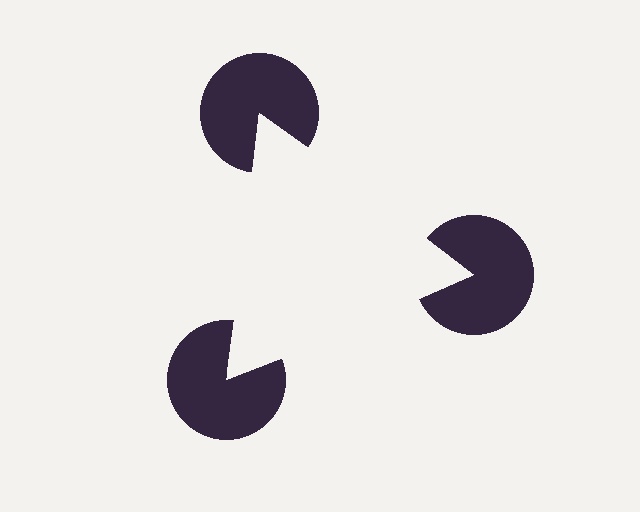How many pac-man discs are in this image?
There are 3 — one at each vertex of the illusory triangle.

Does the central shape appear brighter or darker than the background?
It typically appears slightly brighter than the background, even though no actual brightness change is drawn.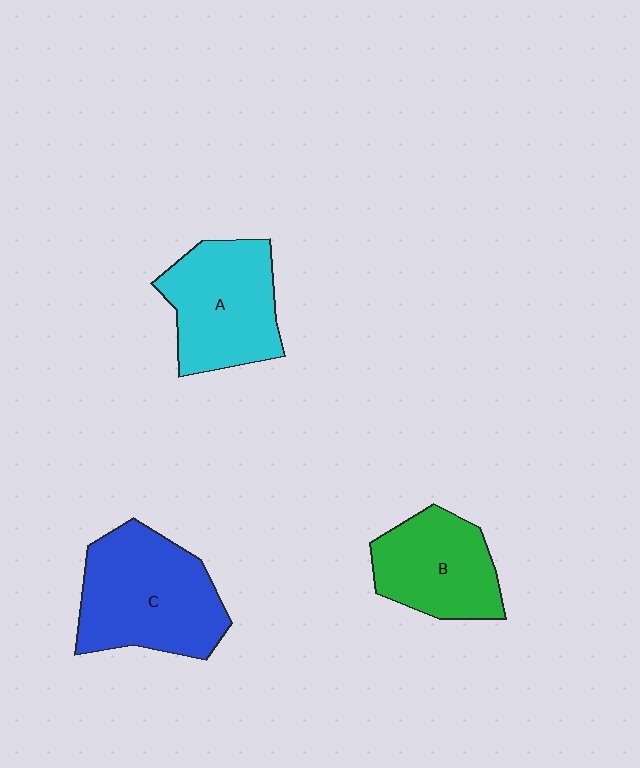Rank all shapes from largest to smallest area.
From largest to smallest: C (blue), A (cyan), B (green).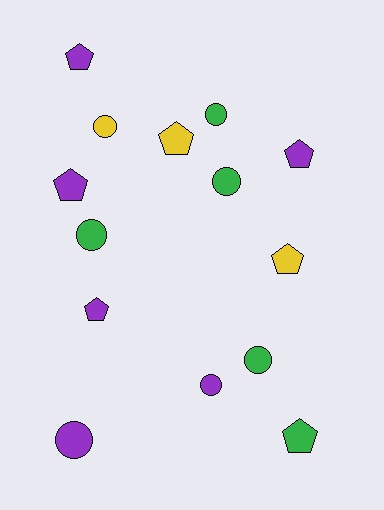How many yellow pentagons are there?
There are 2 yellow pentagons.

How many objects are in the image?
There are 14 objects.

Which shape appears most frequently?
Pentagon, with 7 objects.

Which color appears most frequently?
Purple, with 6 objects.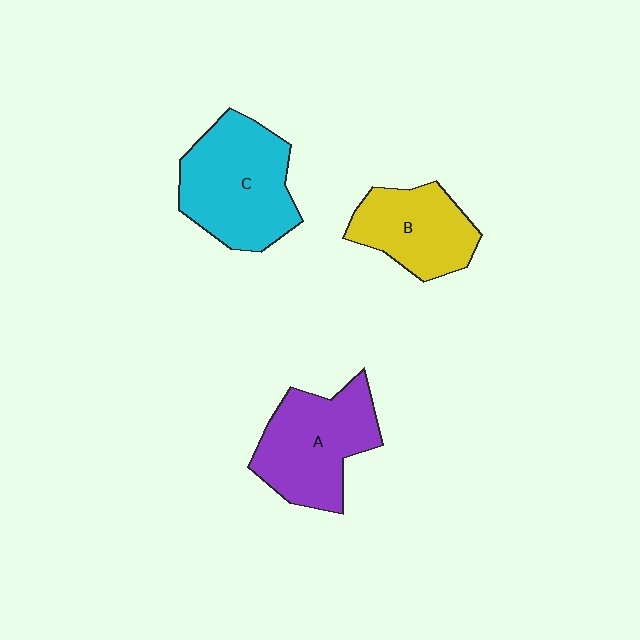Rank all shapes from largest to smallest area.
From largest to smallest: C (cyan), A (purple), B (yellow).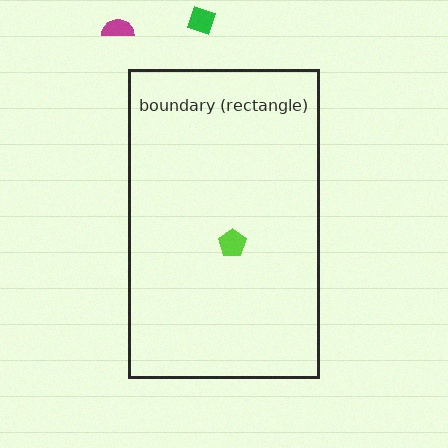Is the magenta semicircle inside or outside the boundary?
Outside.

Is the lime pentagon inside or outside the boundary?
Inside.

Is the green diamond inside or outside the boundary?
Outside.